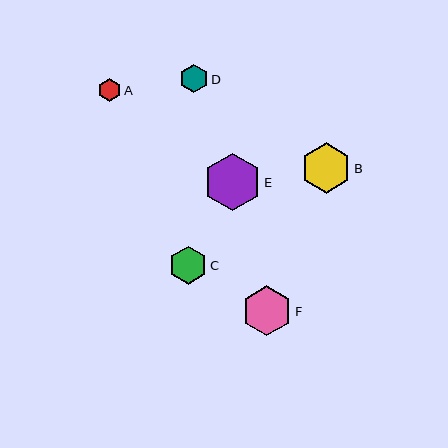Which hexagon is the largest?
Hexagon E is the largest with a size of approximately 57 pixels.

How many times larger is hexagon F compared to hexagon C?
Hexagon F is approximately 1.3 times the size of hexagon C.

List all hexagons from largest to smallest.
From largest to smallest: E, B, F, C, D, A.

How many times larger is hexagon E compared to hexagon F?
Hexagon E is approximately 1.2 times the size of hexagon F.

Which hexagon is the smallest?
Hexagon A is the smallest with a size of approximately 23 pixels.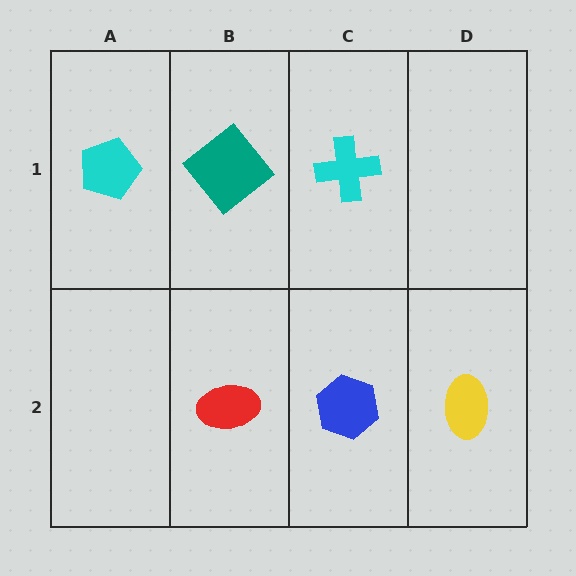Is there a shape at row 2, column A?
No, that cell is empty.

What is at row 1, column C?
A cyan cross.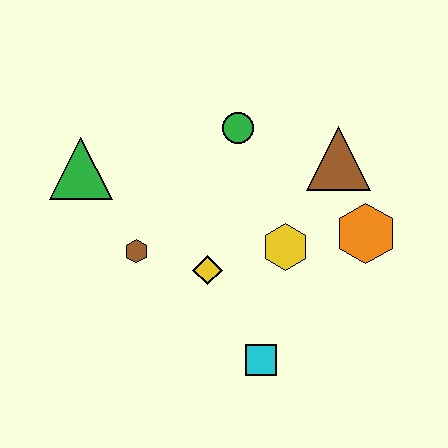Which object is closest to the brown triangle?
The orange hexagon is closest to the brown triangle.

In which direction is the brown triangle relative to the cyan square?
The brown triangle is above the cyan square.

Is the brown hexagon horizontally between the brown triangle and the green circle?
No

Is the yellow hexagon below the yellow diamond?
No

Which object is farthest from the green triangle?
The orange hexagon is farthest from the green triangle.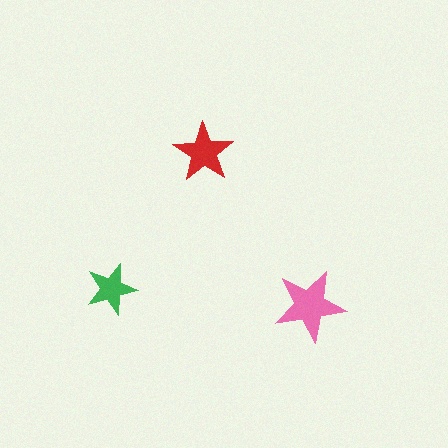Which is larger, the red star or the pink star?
The pink one.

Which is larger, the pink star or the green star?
The pink one.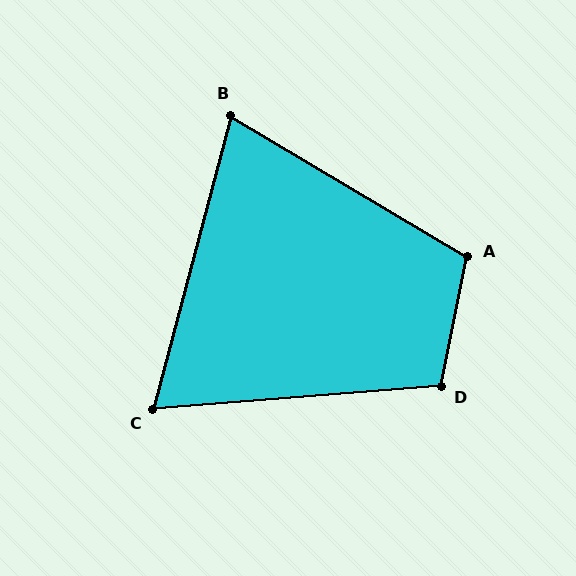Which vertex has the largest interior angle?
A, at approximately 109 degrees.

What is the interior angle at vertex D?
Approximately 106 degrees (obtuse).